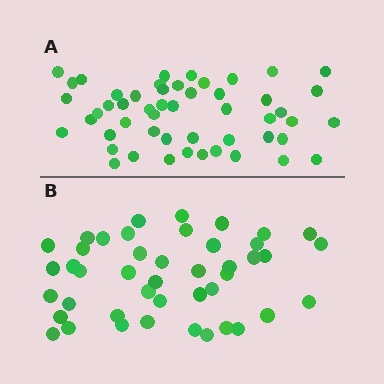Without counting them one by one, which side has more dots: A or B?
Region A (the top region) has more dots.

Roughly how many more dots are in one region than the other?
Region A has roughly 8 or so more dots than region B.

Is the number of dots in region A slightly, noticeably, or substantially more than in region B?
Region A has only slightly more — the two regions are fairly close. The ratio is roughly 1.2 to 1.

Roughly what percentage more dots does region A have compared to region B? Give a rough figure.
About 15% more.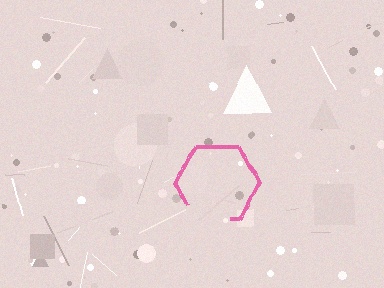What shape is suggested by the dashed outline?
The dashed outline suggests a hexagon.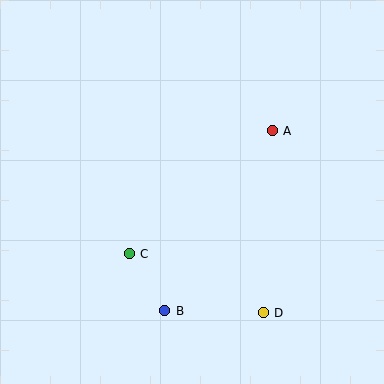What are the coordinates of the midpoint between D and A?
The midpoint between D and A is at (268, 222).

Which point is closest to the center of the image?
Point C at (129, 254) is closest to the center.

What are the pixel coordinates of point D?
Point D is at (263, 313).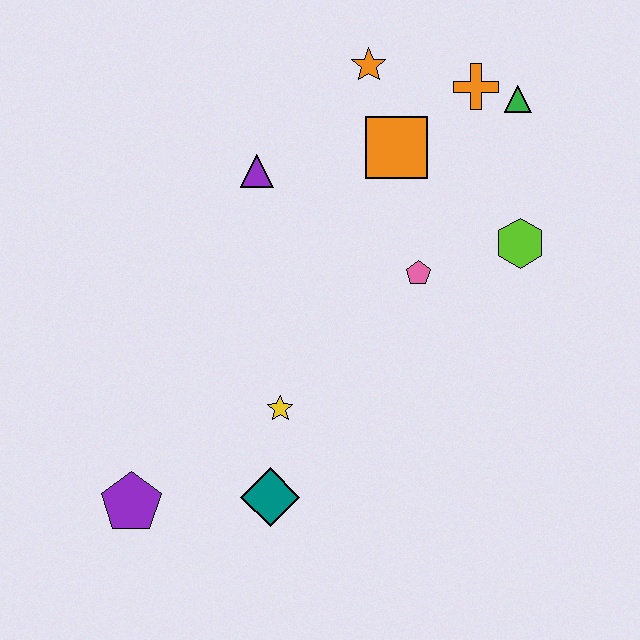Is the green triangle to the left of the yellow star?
No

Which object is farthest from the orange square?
The purple pentagon is farthest from the orange square.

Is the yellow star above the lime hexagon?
No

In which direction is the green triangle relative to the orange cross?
The green triangle is to the right of the orange cross.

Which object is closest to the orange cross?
The green triangle is closest to the orange cross.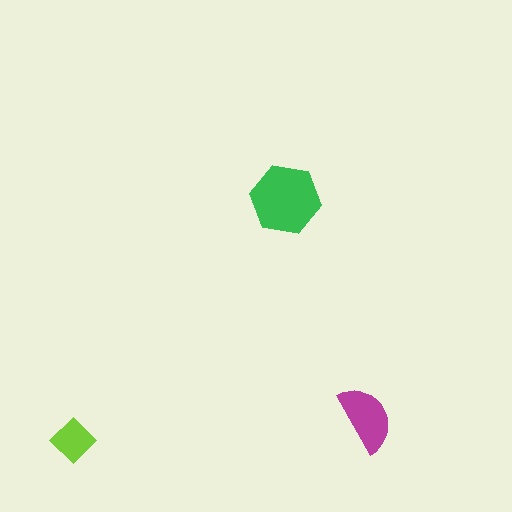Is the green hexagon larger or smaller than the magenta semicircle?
Larger.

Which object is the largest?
The green hexagon.